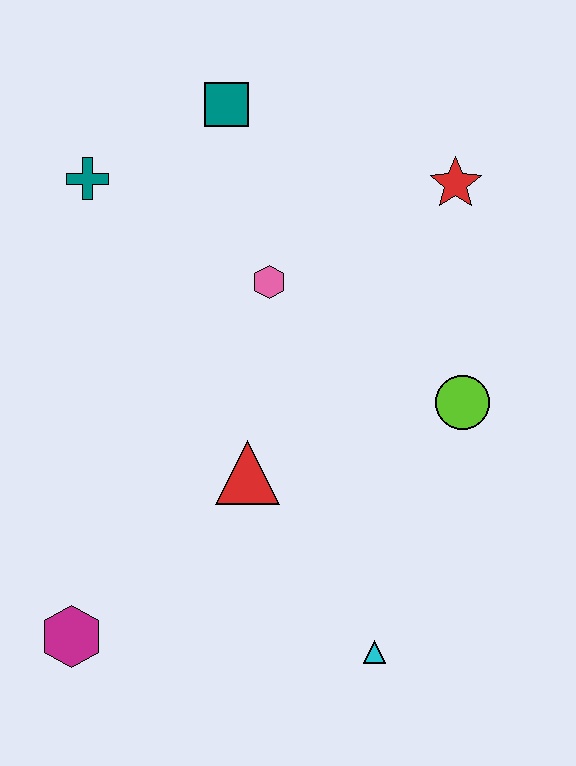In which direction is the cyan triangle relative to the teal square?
The cyan triangle is below the teal square.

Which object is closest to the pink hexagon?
The teal square is closest to the pink hexagon.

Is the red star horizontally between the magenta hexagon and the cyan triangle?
No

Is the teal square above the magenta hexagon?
Yes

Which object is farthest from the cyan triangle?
The teal square is farthest from the cyan triangle.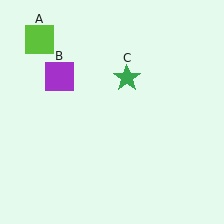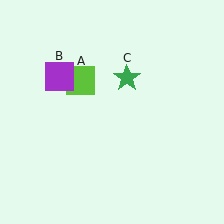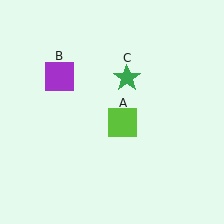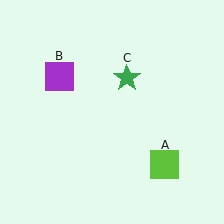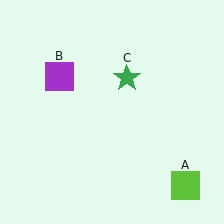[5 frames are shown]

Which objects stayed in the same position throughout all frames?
Purple square (object B) and green star (object C) remained stationary.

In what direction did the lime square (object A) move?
The lime square (object A) moved down and to the right.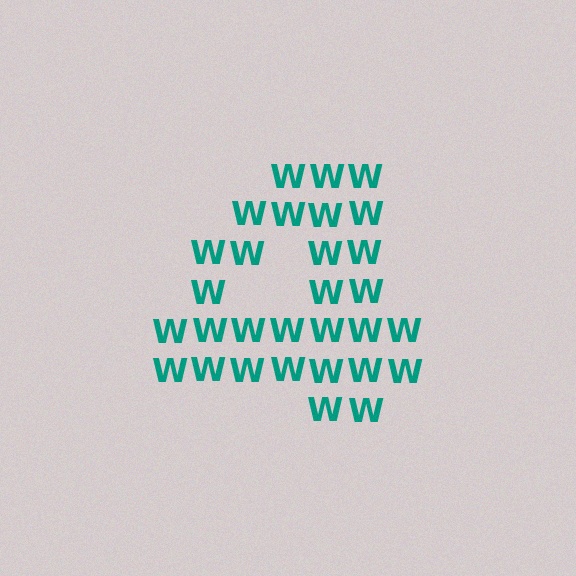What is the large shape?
The large shape is the digit 4.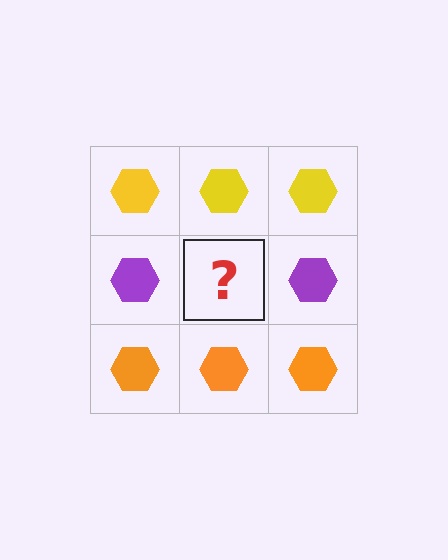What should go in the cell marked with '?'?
The missing cell should contain a purple hexagon.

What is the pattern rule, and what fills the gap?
The rule is that each row has a consistent color. The gap should be filled with a purple hexagon.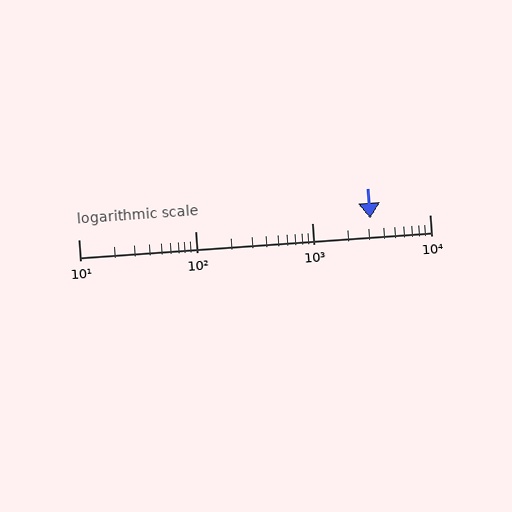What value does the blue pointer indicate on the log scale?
The pointer indicates approximately 3100.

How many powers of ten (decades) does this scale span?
The scale spans 3 decades, from 10 to 10000.